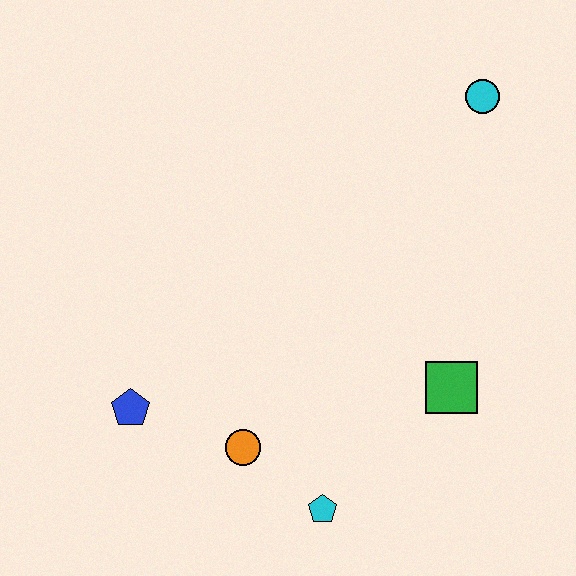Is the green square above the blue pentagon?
Yes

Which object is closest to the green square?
The cyan pentagon is closest to the green square.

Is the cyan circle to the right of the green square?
Yes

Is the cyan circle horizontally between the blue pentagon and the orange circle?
No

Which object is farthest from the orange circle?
The cyan circle is farthest from the orange circle.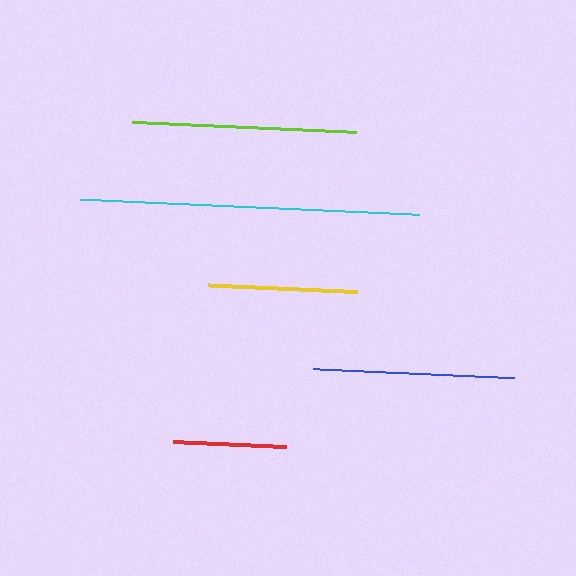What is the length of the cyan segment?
The cyan segment is approximately 340 pixels long.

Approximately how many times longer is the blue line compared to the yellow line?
The blue line is approximately 1.3 times the length of the yellow line.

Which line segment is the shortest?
The red line is the shortest at approximately 112 pixels.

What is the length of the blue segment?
The blue segment is approximately 201 pixels long.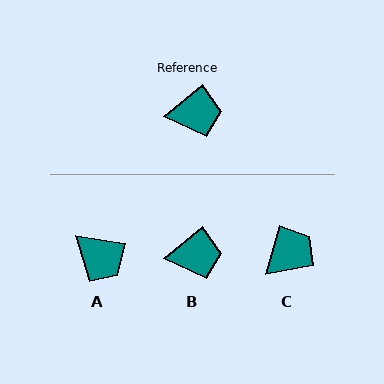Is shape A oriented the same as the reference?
No, it is off by about 48 degrees.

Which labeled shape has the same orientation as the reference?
B.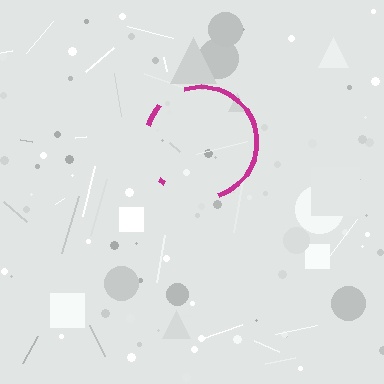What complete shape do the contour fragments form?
The contour fragments form a circle.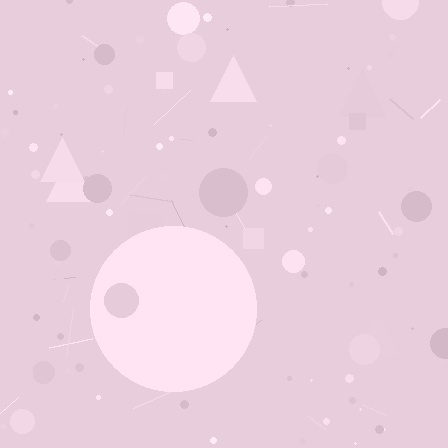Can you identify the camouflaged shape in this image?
The camouflaged shape is a circle.